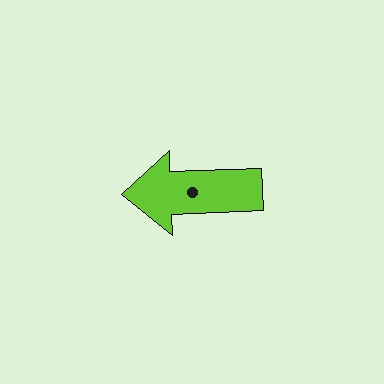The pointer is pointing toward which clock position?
Roughly 9 o'clock.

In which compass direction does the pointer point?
West.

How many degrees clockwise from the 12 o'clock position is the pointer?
Approximately 268 degrees.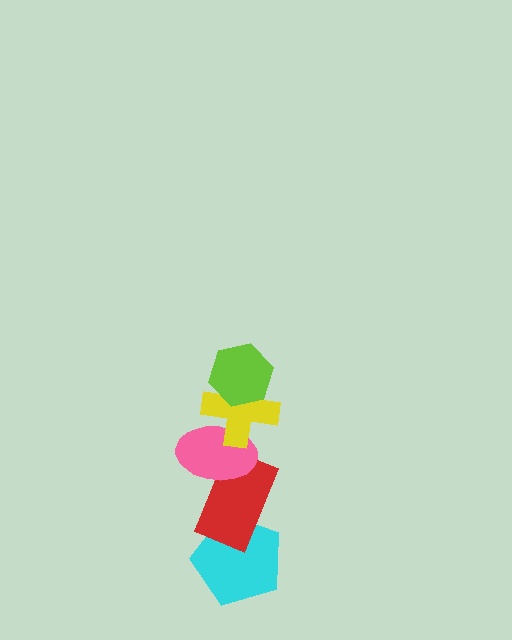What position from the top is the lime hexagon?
The lime hexagon is 1st from the top.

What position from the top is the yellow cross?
The yellow cross is 2nd from the top.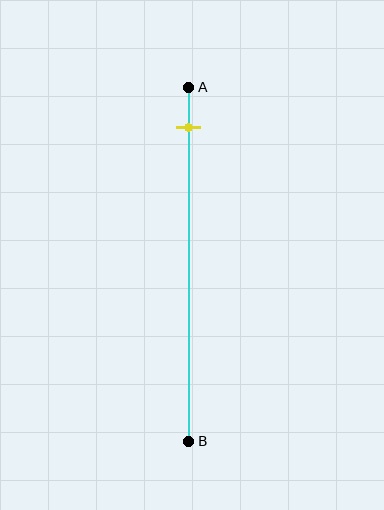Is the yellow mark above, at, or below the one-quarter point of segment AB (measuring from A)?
The yellow mark is above the one-quarter point of segment AB.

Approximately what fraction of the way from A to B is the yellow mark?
The yellow mark is approximately 10% of the way from A to B.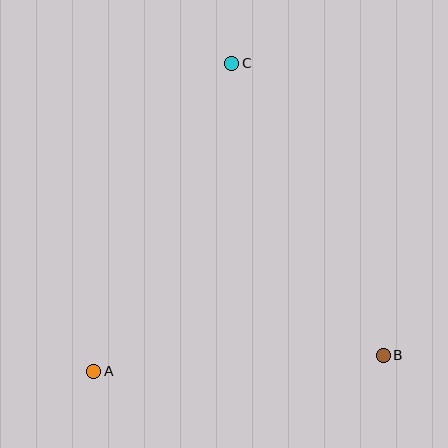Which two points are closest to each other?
Points A and B are closest to each other.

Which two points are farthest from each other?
Points A and C are farthest from each other.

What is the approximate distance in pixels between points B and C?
The distance between B and C is approximately 329 pixels.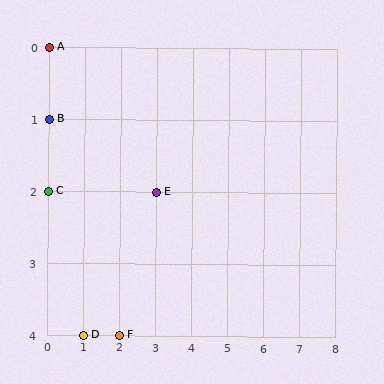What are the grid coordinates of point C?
Point C is at grid coordinates (0, 2).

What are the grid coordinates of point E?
Point E is at grid coordinates (3, 2).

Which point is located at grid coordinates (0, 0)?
Point A is at (0, 0).